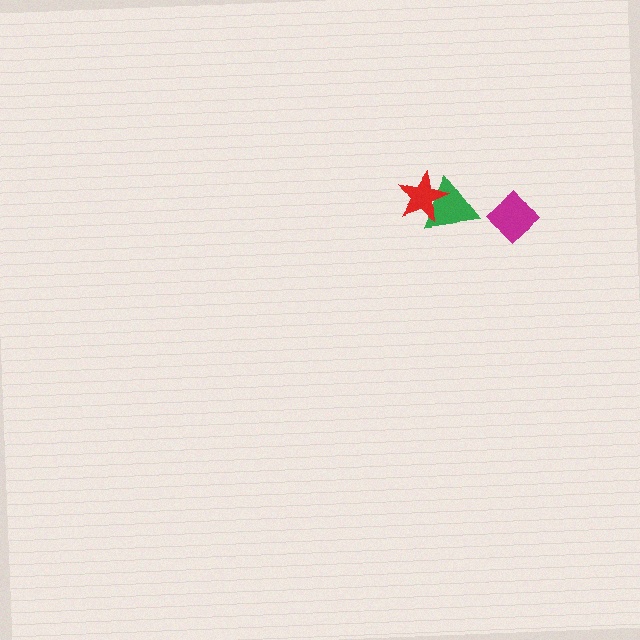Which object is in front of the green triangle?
The red star is in front of the green triangle.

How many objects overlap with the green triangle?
1 object overlaps with the green triangle.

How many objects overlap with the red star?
1 object overlaps with the red star.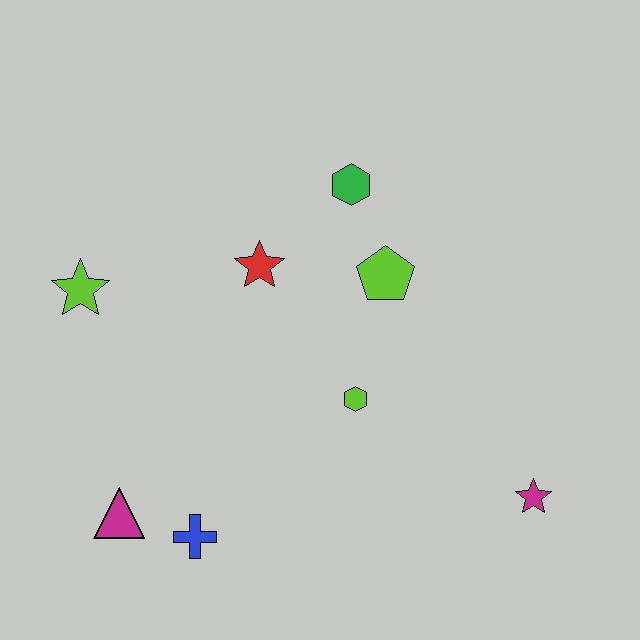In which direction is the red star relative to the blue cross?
The red star is above the blue cross.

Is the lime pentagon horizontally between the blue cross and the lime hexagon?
No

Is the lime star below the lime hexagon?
No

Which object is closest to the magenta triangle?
The blue cross is closest to the magenta triangle.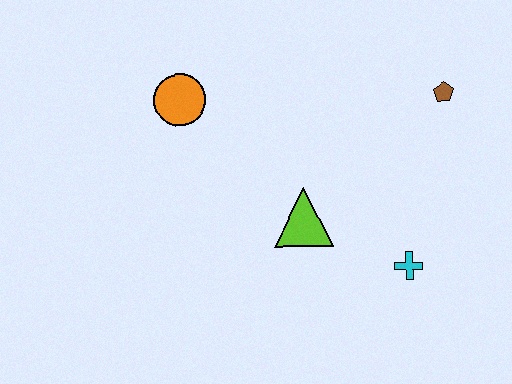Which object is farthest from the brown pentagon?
The orange circle is farthest from the brown pentagon.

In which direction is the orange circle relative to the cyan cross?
The orange circle is to the left of the cyan cross.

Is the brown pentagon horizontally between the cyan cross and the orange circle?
No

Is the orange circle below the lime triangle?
No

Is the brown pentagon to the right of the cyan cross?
Yes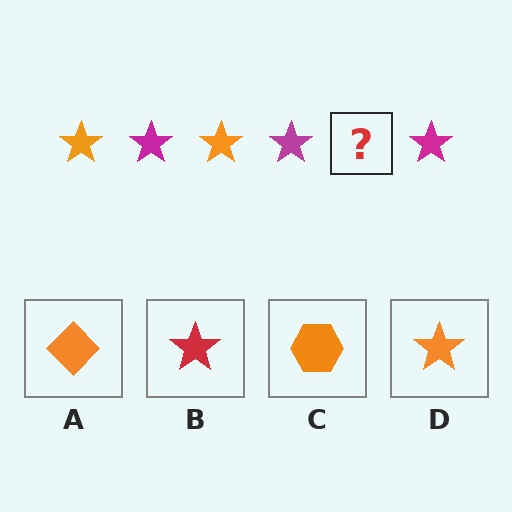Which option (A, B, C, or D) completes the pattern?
D.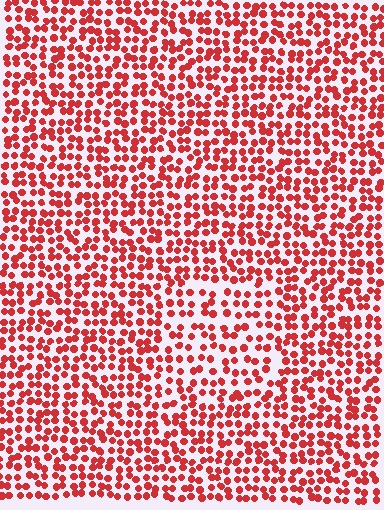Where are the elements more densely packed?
The elements are more densely packed outside the rectangle boundary.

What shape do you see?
I see a rectangle.